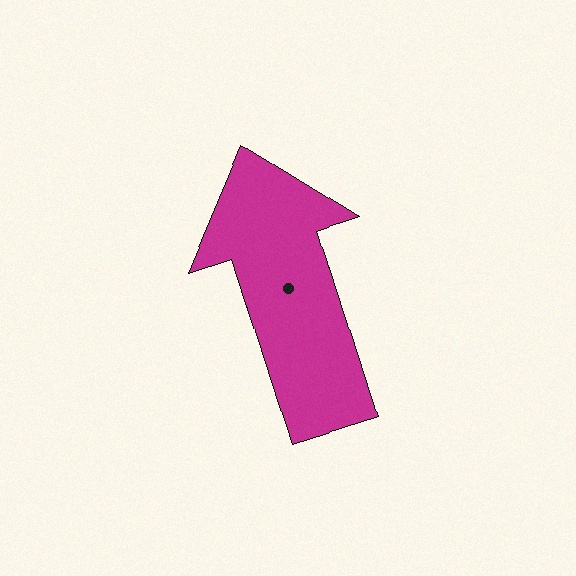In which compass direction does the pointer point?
North.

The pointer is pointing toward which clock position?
Roughly 11 o'clock.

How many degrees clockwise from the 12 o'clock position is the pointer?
Approximately 343 degrees.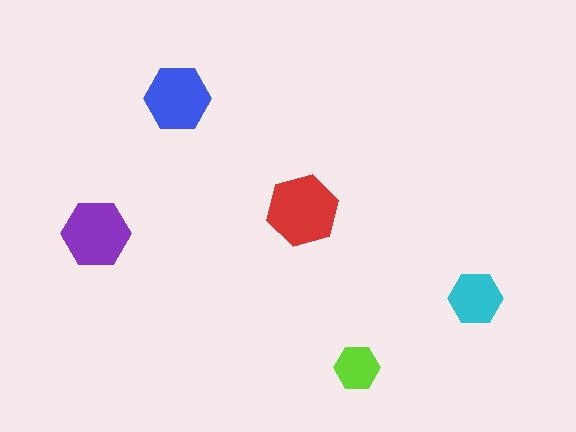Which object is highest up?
The blue hexagon is topmost.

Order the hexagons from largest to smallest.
the red one, the purple one, the blue one, the cyan one, the lime one.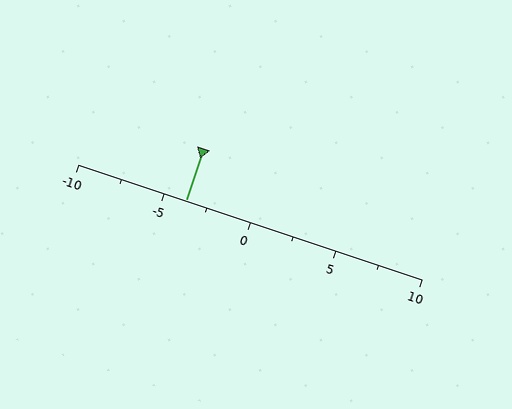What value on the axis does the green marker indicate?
The marker indicates approximately -3.8.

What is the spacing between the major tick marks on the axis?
The major ticks are spaced 5 apart.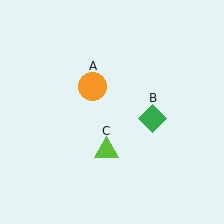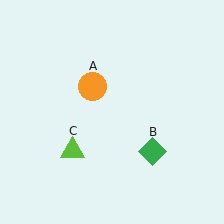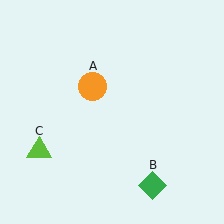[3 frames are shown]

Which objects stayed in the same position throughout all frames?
Orange circle (object A) remained stationary.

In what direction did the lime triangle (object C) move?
The lime triangle (object C) moved left.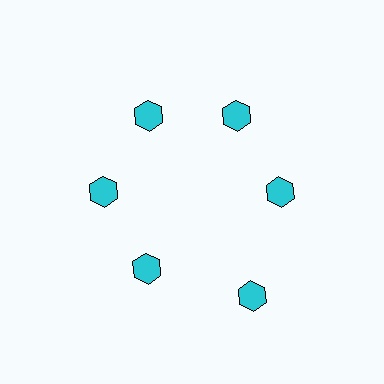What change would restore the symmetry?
The symmetry would be restored by moving it inward, back onto the ring so that all 6 hexagons sit at equal angles and equal distance from the center.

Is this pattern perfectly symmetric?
No. The 6 cyan hexagons are arranged in a ring, but one element near the 5 o'clock position is pushed outward from the center, breaking the 6-fold rotational symmetry.